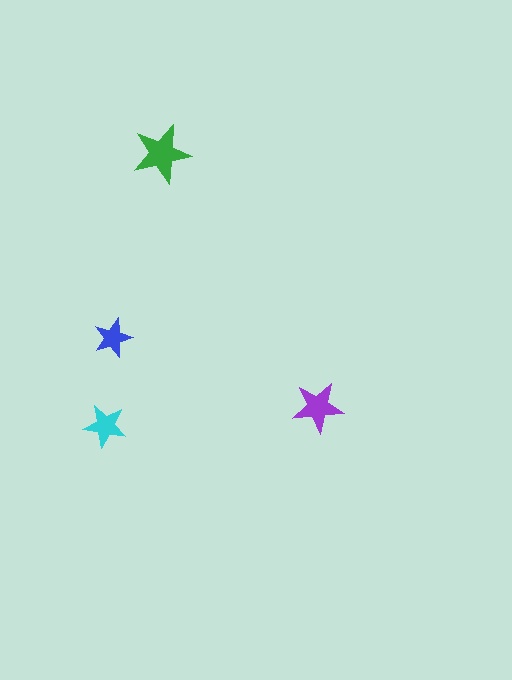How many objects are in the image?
There are 4 objects in the image.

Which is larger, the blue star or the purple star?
The purple one.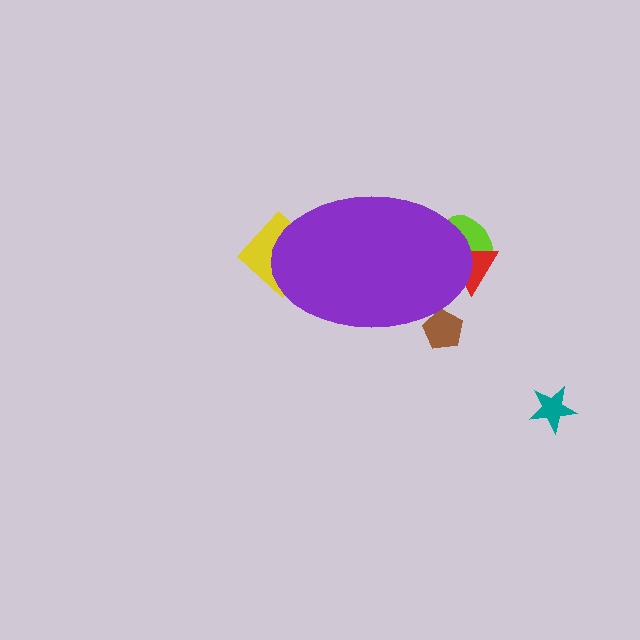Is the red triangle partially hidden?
Yes, the red triangle is partially hidden behind the purple ellipse.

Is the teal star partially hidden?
No, the teal star is fully visible.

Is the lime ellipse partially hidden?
Yes, the lime ellipse is partially hidden behind the purple ellipse.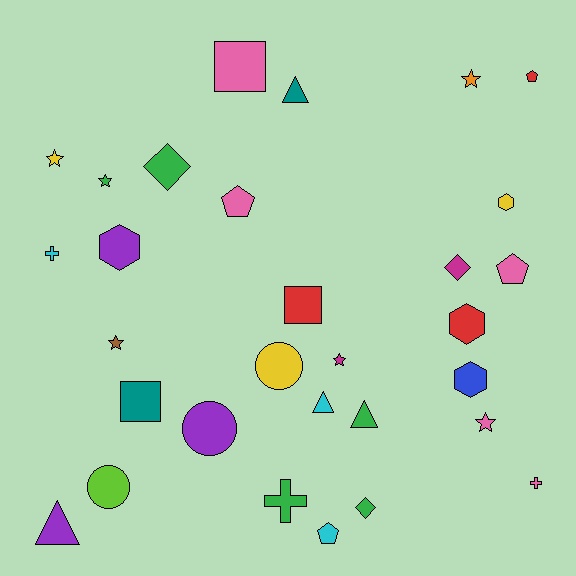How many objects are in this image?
There are 30 objects.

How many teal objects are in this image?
There are 2 teal objects.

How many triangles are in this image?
There are 4 triangles.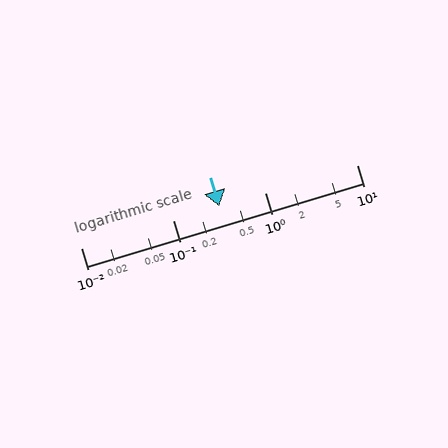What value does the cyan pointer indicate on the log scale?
The pointer indicates approximately 0.32.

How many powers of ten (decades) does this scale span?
The scale spans 3 decades, from 0.01 to 10.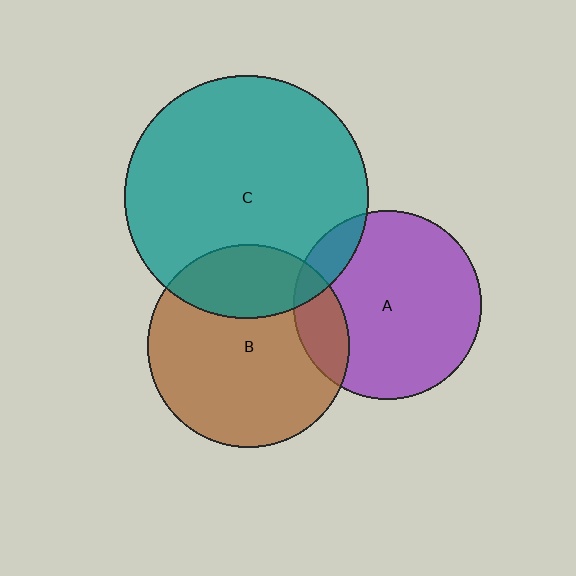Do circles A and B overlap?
Yes.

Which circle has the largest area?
Circle C (teal).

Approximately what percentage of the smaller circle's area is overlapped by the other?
Approximately 15%.